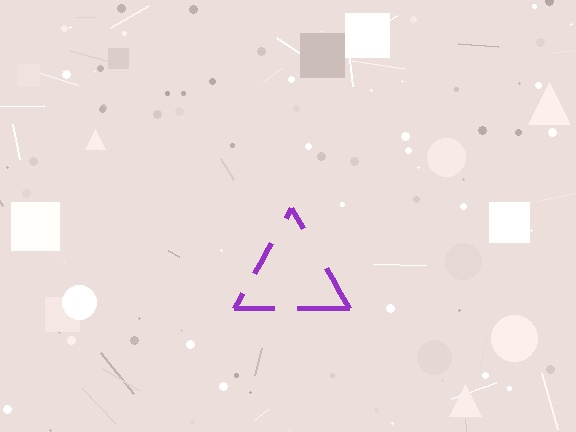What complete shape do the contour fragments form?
The contour fragments form a triangle.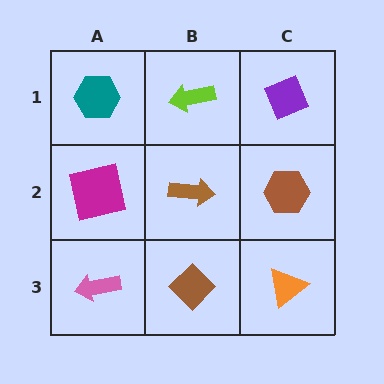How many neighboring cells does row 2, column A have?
3.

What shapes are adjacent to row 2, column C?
A purple diamond (row 1, column C), an orange triangle (row 3, column C), a brown arrow (row 2, column B).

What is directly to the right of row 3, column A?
A brown diamond.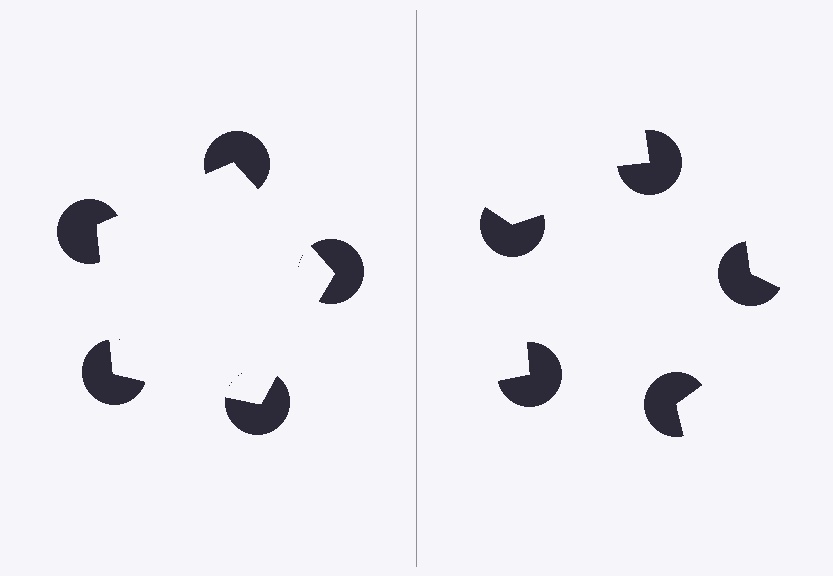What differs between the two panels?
The pac-man discs are positioned identically on both sides; only the wedge orientations differ. On the left they align to a pentagon; on the right they are misaligned.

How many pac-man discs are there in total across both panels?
10 — 5 on each side.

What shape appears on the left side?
An illusory pentagon.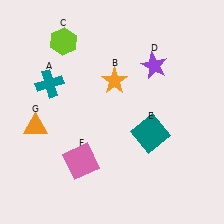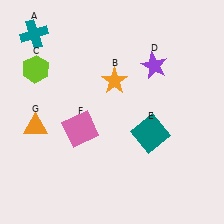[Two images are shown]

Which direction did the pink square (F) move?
The pink square (F) moved up.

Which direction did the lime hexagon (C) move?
The lime hexagon (C) moved left.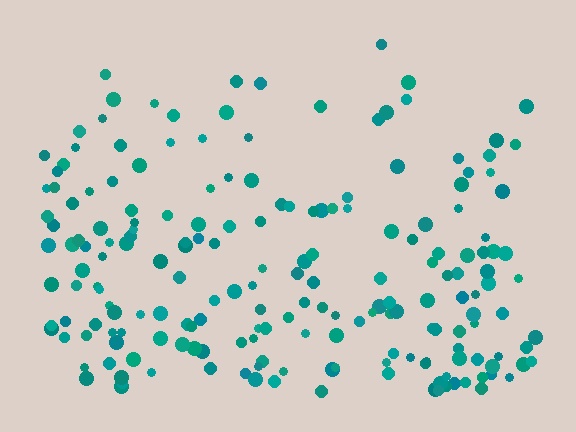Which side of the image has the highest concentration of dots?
The bottom.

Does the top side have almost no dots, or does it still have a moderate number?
Still a moderate number, just noticeably fewer than the bottom.